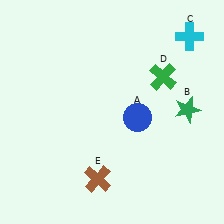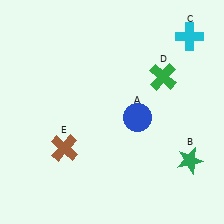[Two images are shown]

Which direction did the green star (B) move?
The green star (B) moved down.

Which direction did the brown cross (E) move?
The brown cross (E) moved left.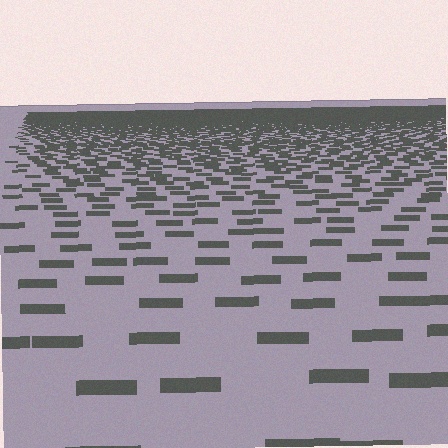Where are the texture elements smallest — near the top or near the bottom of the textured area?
Near the top.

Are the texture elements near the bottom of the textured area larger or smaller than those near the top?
Larger. Near the bottom, elements are closer to the viewer and appear at a bigger on-screen size.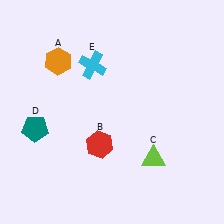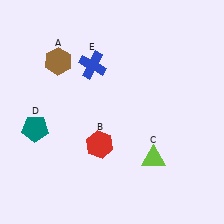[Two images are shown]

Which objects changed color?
A changed from orange to brown. E changed from cyan to blue.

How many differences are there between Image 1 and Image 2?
There are 2 differences between the two images.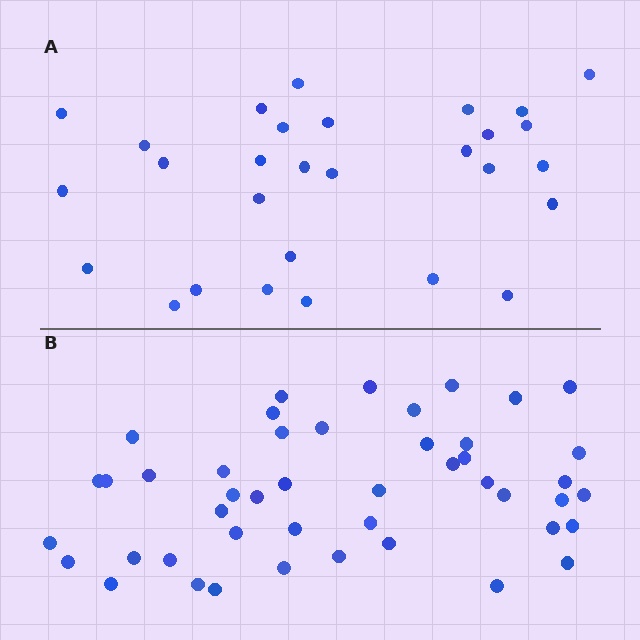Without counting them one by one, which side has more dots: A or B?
Region B (the bottom region) has more dots.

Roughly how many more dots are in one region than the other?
Region B has approximately 15 more dots than region A.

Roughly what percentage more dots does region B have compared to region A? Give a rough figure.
About 60% more.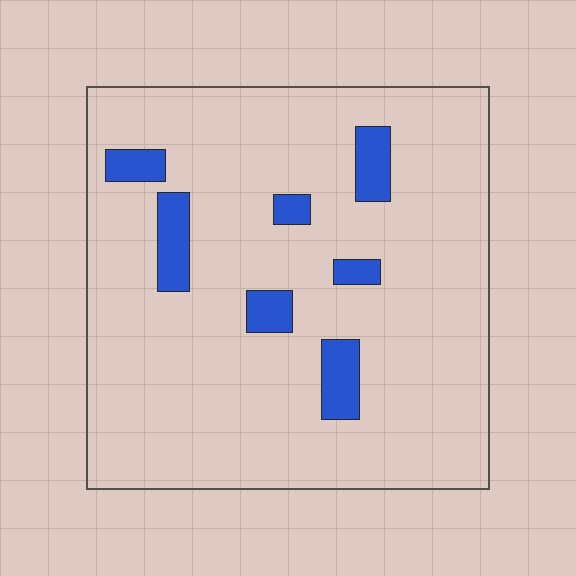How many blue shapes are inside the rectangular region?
7.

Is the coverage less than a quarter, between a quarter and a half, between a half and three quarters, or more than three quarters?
Less than a quarter.